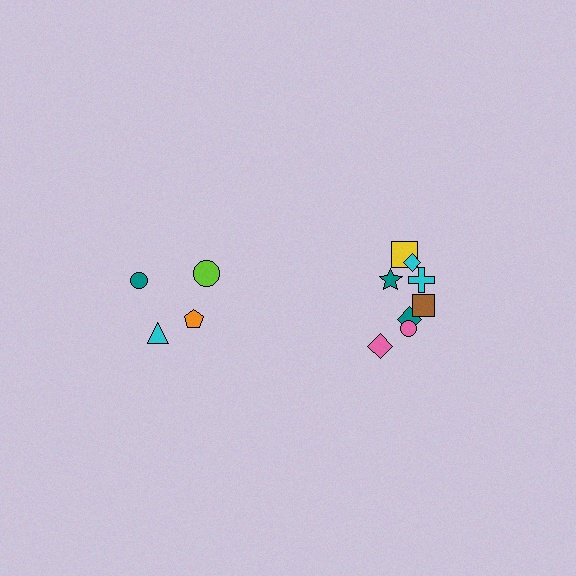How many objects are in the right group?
There are 8 objects.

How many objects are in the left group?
There are 4 objects.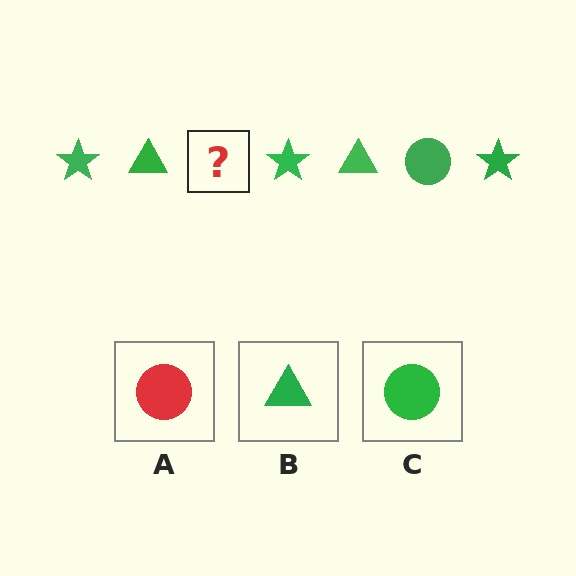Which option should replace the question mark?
Option C.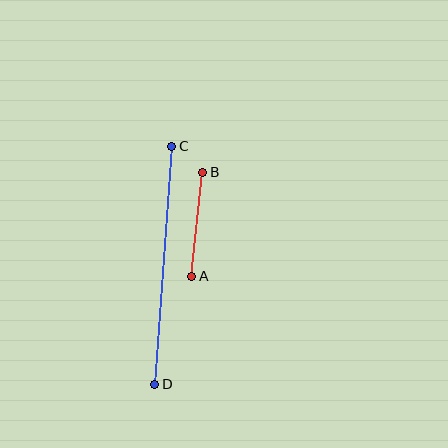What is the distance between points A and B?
The distance is approximately 105 pixels.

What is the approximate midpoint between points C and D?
The midpoint is at approximately (163, 265) pixels.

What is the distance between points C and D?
The distance is approximately 239 pixels.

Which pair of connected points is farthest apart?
Points C and D are farthest apart.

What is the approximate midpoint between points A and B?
The midpoint is at approximately (197, 224) pixels.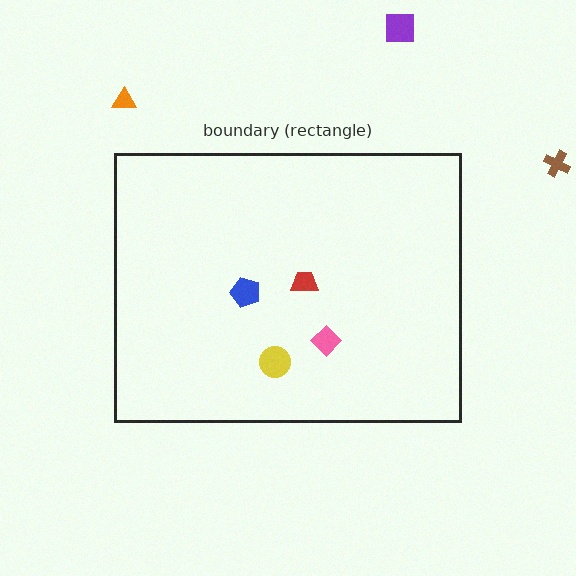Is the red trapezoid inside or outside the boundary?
Inside.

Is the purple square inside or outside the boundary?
Outside.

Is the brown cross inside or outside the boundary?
Outside.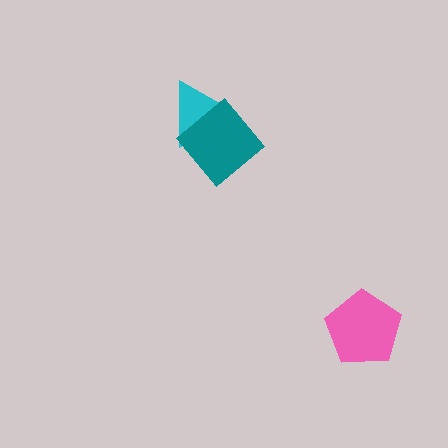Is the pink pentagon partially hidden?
No, no other shape covers it.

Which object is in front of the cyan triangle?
The teal diamond is in front of the cyan triangle.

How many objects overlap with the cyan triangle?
1 object overlaps with the cyan triangle.